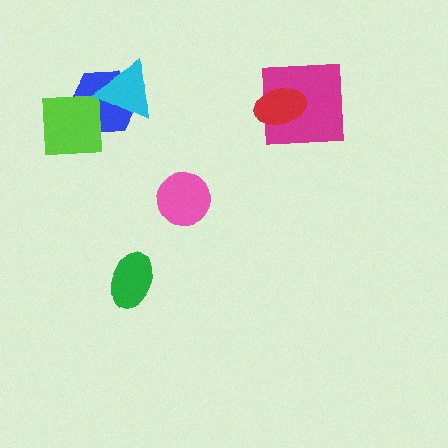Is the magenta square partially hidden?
Yes, it is partially covered by another shape.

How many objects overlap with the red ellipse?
1 object overlaps with the red ellipse.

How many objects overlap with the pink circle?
0 objects overlap with the pink circle.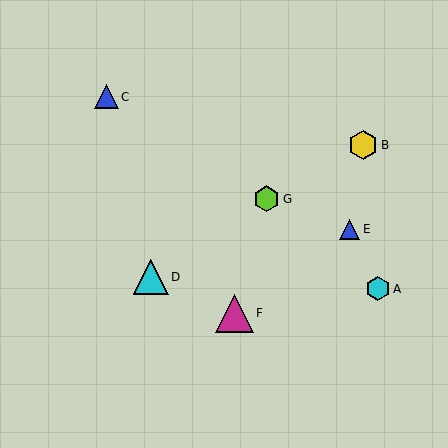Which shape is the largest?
The magenta triangle (labeled F) is the largest.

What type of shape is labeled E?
Shape E is a blue triangle.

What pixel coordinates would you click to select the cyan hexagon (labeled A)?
Click at (378, 289) to select the cyan hexagon A.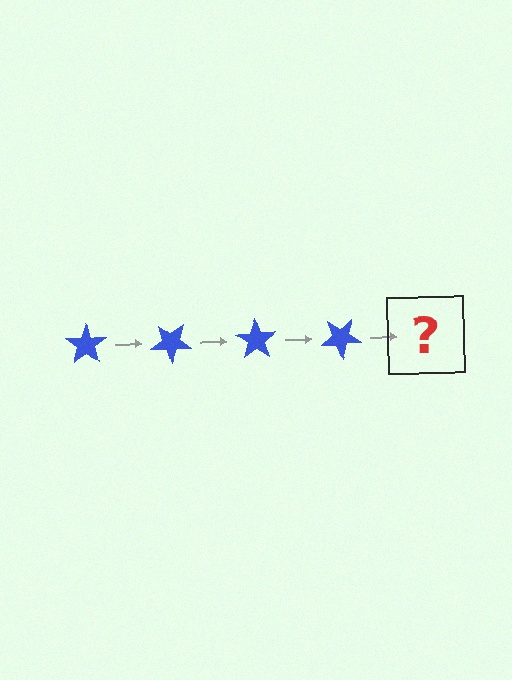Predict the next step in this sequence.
The next step is a blue star rotated 140 degrees.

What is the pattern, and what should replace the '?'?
The pattern is that the star rotates 35 degrees each step. The '?' should be a blue star rotated 140 degrees.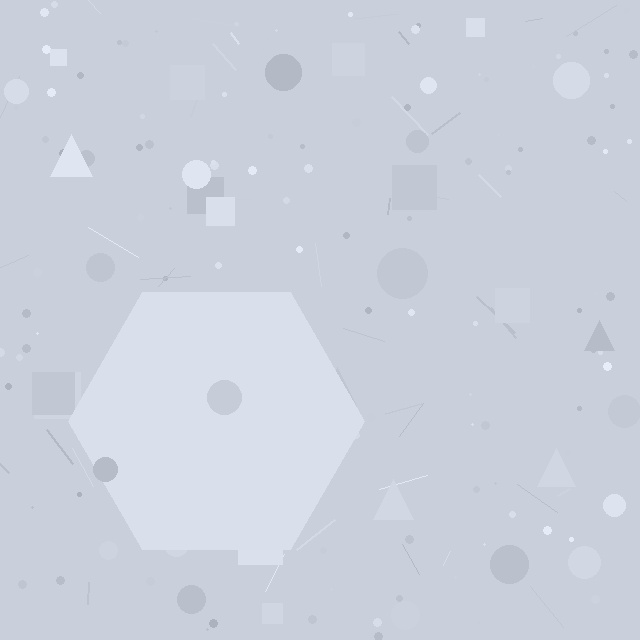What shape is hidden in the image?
A hexagon is hidden in the image.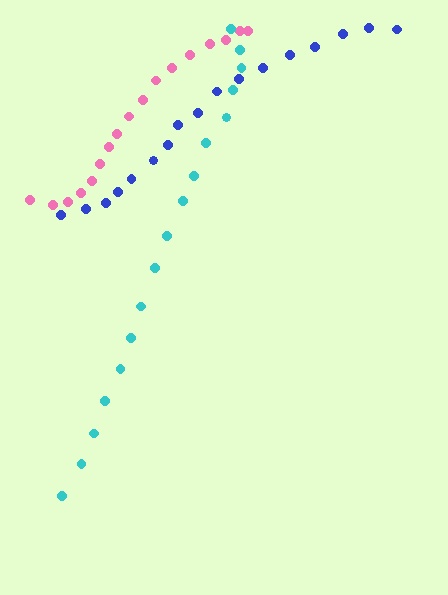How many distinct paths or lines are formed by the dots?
There are 3 distinct paths.